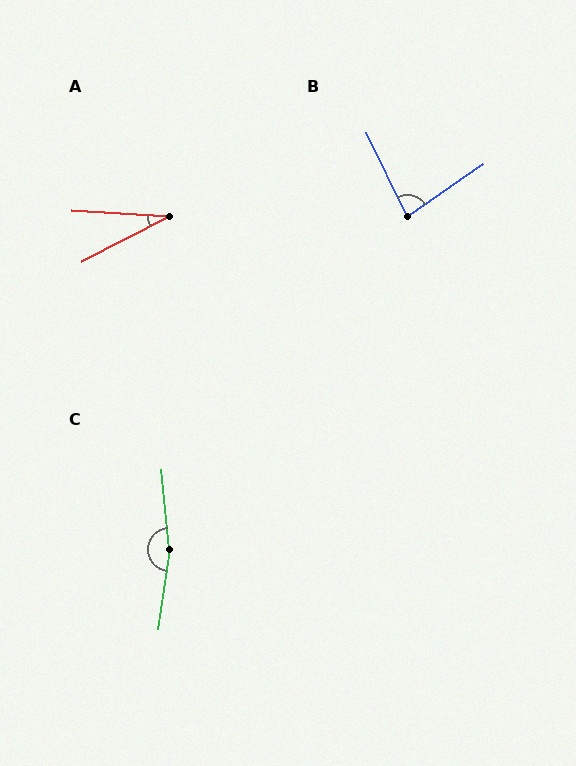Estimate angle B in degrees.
Approximately 81 degrees.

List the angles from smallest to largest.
A (31°), B (81°), C (166°).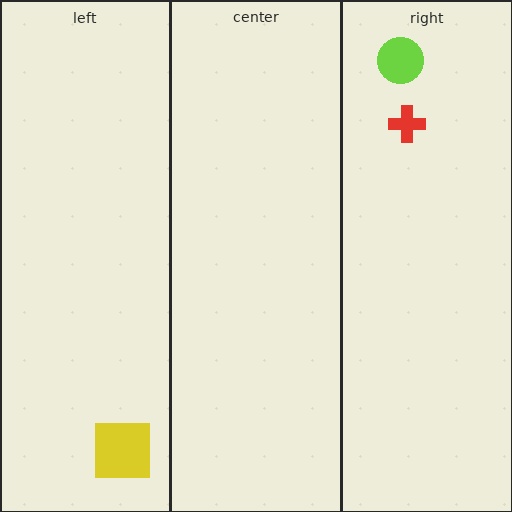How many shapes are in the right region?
2.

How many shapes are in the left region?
1.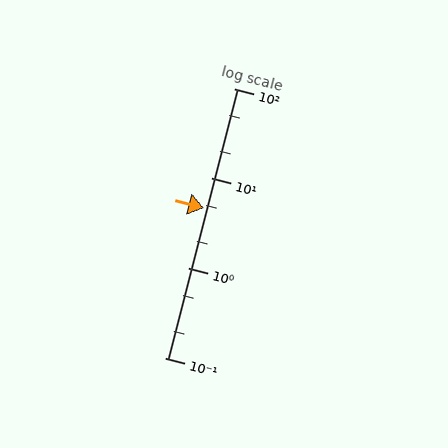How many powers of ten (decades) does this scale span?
The scale spans 3 decades, from 0.1 to 100.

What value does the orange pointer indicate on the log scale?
The pointer indicates approximately 4.7.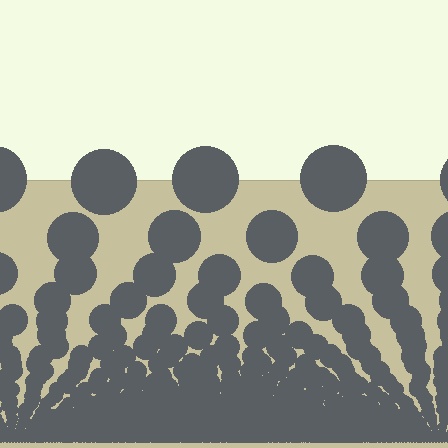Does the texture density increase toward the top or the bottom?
Density increases toward the bottom.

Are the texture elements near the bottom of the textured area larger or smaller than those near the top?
Smaller. The gradient is inverted — elements near the bottom are smaller and denser.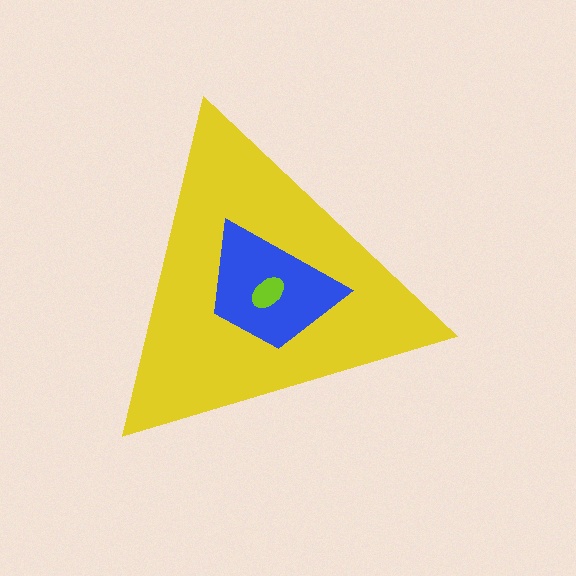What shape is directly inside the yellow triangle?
The blue trapezoid.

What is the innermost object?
The lime ellipse.